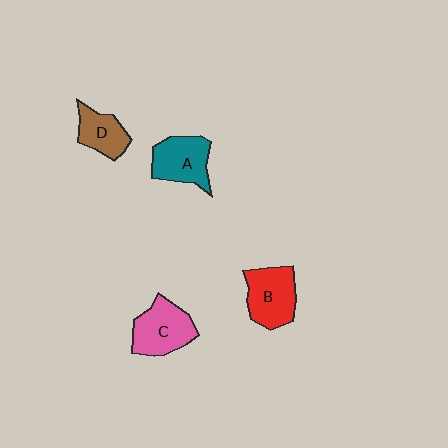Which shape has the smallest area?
Shape D (brown).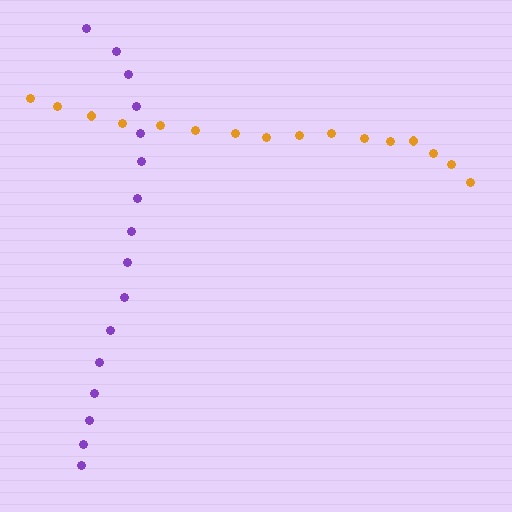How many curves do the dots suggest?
There are 2 distinct paths.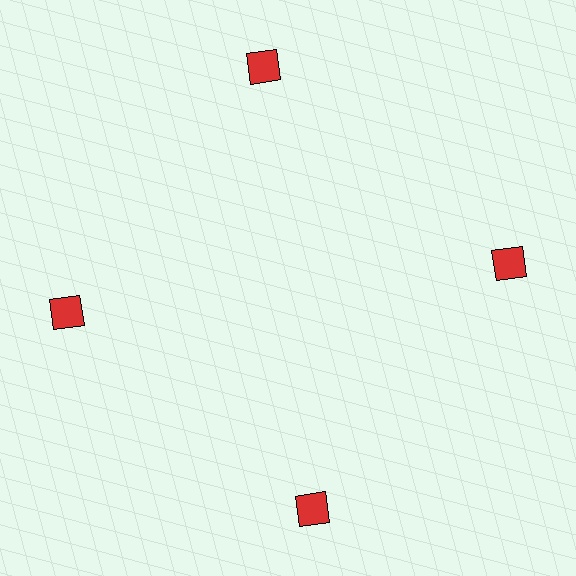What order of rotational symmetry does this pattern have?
This pattern has 4-fold rotational symmetry.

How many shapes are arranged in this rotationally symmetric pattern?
There are 4 shapes, arranged in 4 groups of 1.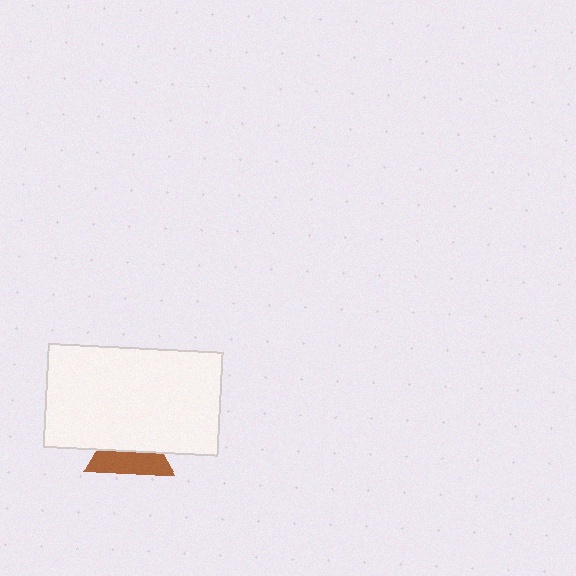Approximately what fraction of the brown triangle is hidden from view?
Roughly 53% of the brown triangle is hidden behind the white rectangle.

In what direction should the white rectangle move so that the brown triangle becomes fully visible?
The white rectangle should move up. That is the shortest direction to clear the overlap and leave the brown triangle fully visible.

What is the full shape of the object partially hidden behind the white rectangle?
The partially hidden object is a brown triangle.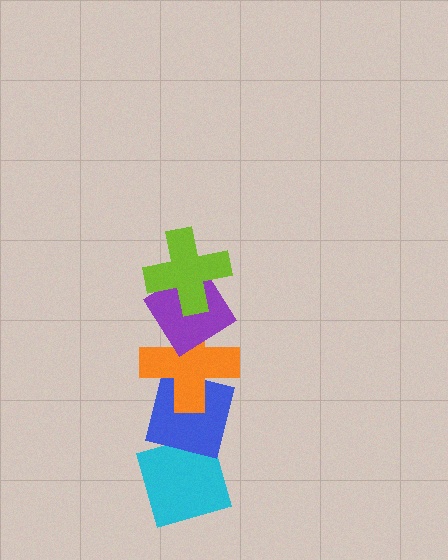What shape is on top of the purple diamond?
The lime cross is on top of the purple diamond.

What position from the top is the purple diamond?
The purple diamond is 2nd from the top.